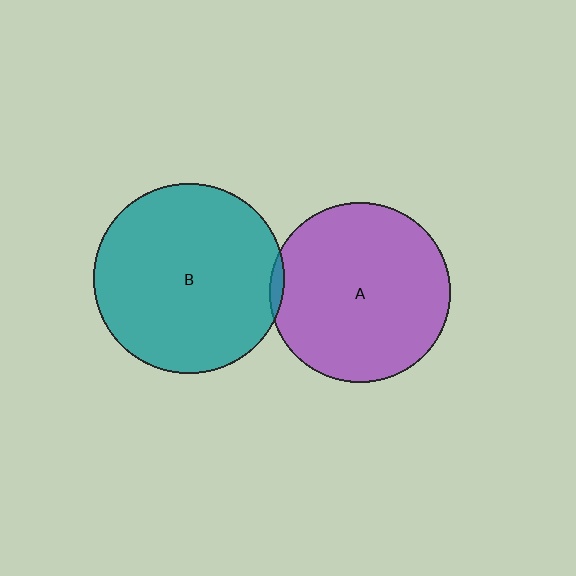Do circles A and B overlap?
Yes.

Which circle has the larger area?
Circle B (teal).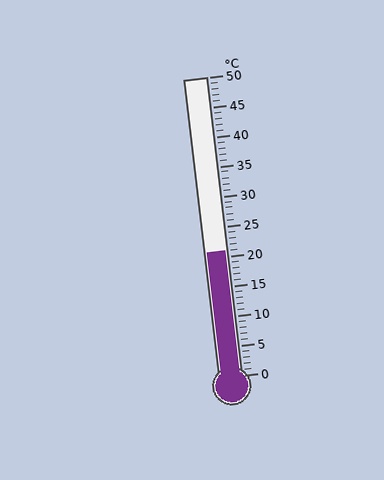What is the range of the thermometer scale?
The thermometer scale ranges from 0°C to 50°C.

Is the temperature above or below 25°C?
The temperature is below 25°C.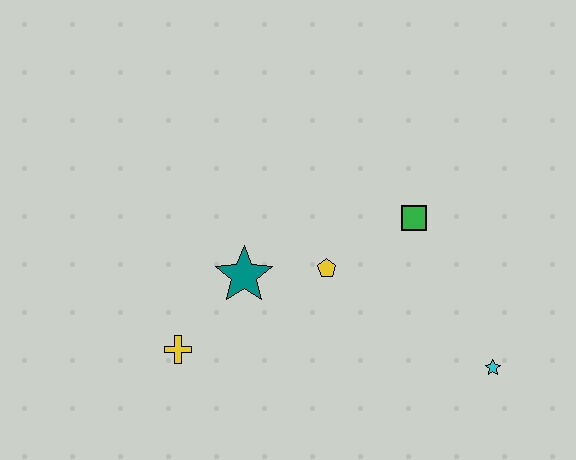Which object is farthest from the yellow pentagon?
The cyan star is farthest from the yellow pentagon.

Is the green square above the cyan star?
Yes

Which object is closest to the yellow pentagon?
The teal star is closest to the yellow pentagon.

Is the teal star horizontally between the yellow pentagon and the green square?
No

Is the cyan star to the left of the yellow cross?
No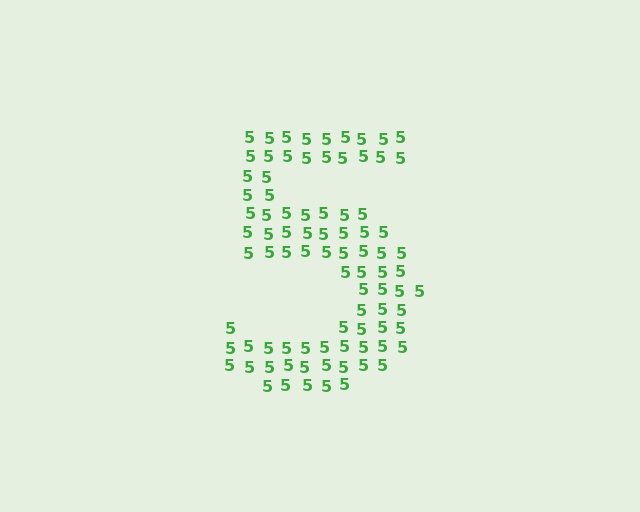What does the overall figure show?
The overall figure shows the digit 5.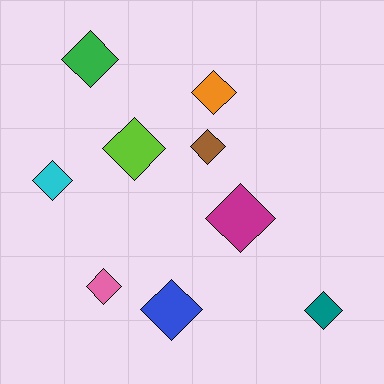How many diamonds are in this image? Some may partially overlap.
There are 9 diamonds.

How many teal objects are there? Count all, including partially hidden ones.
There is 1 teal object.